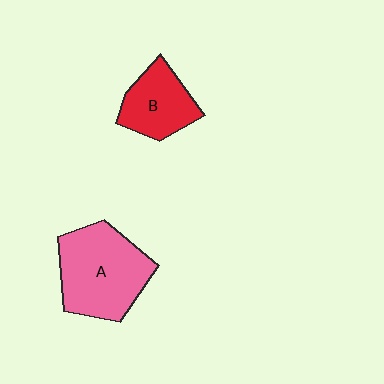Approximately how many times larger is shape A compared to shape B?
Approximately 1.7 times.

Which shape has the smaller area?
Shape B (red).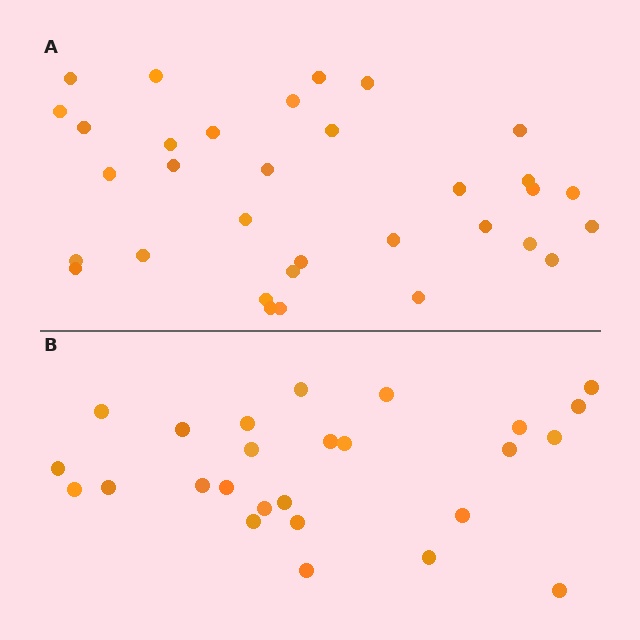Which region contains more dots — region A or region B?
Region A (the top region) has more dots.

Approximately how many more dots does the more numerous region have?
Region A has roughly 8 or so more dots than region B.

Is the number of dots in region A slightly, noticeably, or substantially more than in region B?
Region A has noticeably more, but not dramatically so. The ratio is roughly 1.3 to 1.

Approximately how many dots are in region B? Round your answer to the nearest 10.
About 30 dots. (The exact count is 26, which rounds to 30.)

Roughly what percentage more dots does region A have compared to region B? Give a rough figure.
About 25% more.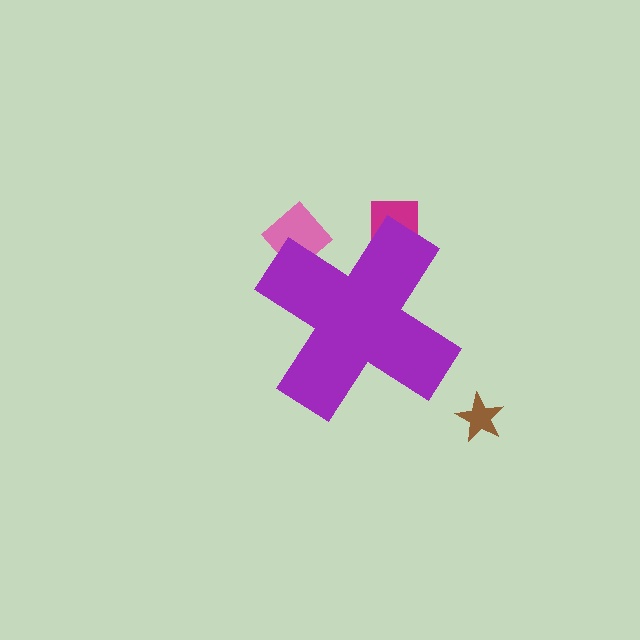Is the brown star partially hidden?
No, the brown star is fully visible.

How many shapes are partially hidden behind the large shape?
2 shapes are partially hidden.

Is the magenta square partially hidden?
Yes, the magenta square is partially hidden behind the purple cross.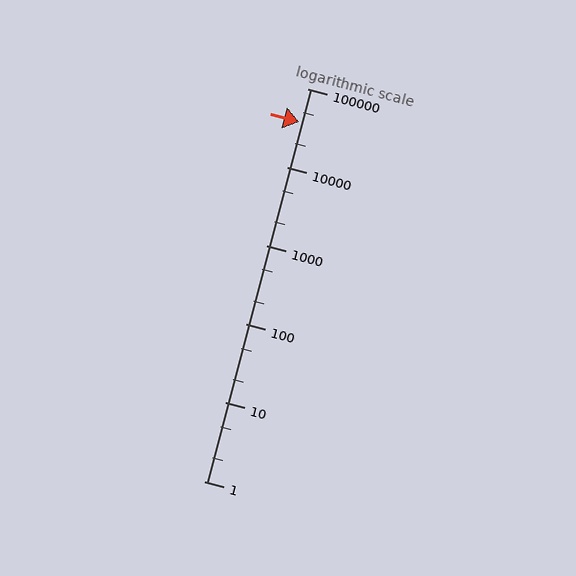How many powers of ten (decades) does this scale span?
The scale spans 5 decades, from 1 to 100000.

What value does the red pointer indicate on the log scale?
The pointer indicates approximately 38000.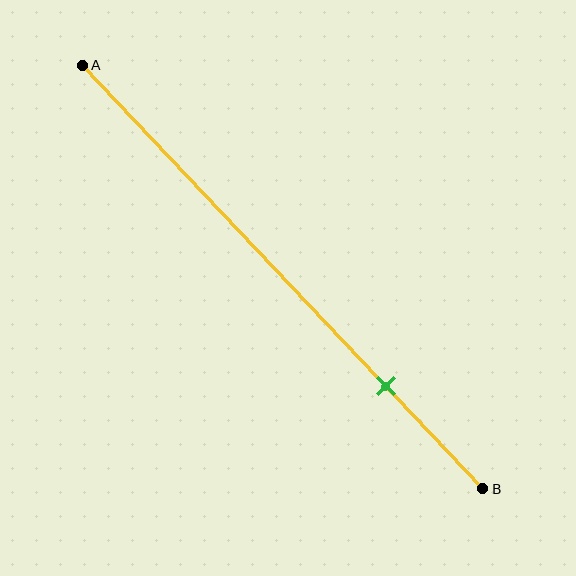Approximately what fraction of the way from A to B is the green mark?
The green mark is approximately 75% of the way from A to B.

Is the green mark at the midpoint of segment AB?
No, the mark is at about 75% from A, not at the 50% midpoint.